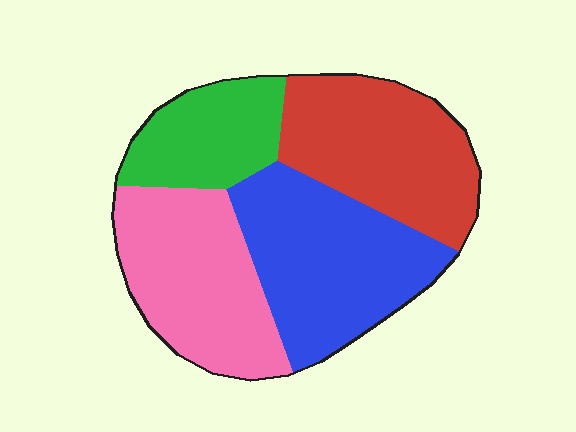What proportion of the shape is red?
Red covers 27% of the shape.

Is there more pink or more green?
Pink.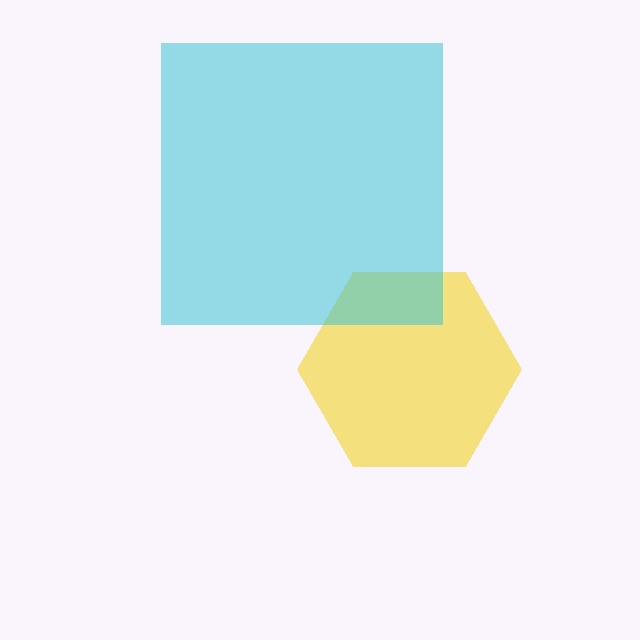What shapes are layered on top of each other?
The layered shapes are: a yellow hexagon, a cyan square.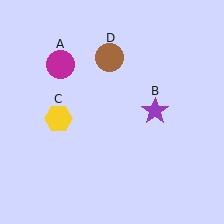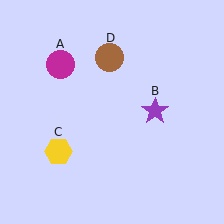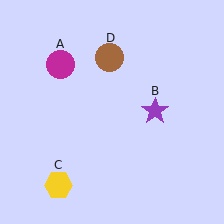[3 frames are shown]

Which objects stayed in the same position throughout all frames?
Magenta circle (object A) and purple star (object B) and brown circle (object D) remained stationary.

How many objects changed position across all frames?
1 object changed position: yellow hexagon (object C).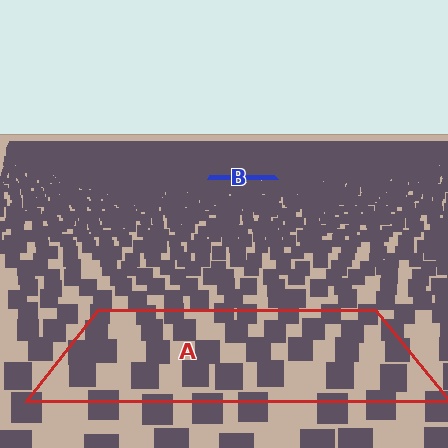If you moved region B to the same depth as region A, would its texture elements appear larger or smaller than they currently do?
They would appear larger. At a closer depth, the same texture elements are projected at a bigger on-screen size.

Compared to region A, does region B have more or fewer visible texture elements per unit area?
Region B has more texture elements per unit area — they are packed more densely because it is farther away.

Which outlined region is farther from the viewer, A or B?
Region B is farther from the viewer — the texture elements inside it appear smaller and more densely packed.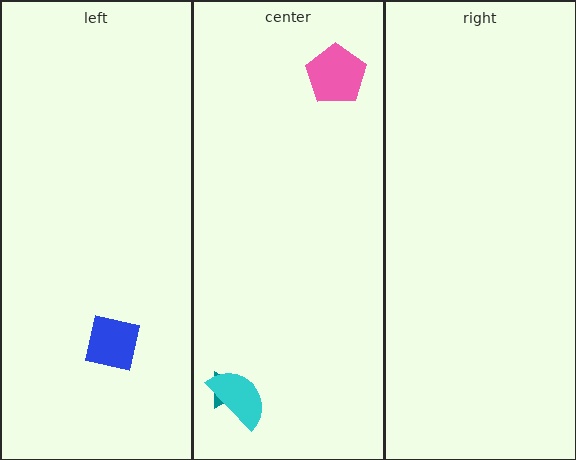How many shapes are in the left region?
1.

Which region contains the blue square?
The left region.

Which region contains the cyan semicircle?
The center region.